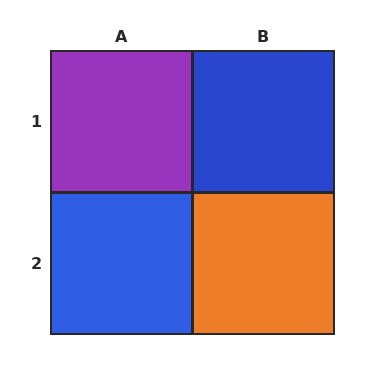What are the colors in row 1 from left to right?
Purple, blue.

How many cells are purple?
1 cell is purple.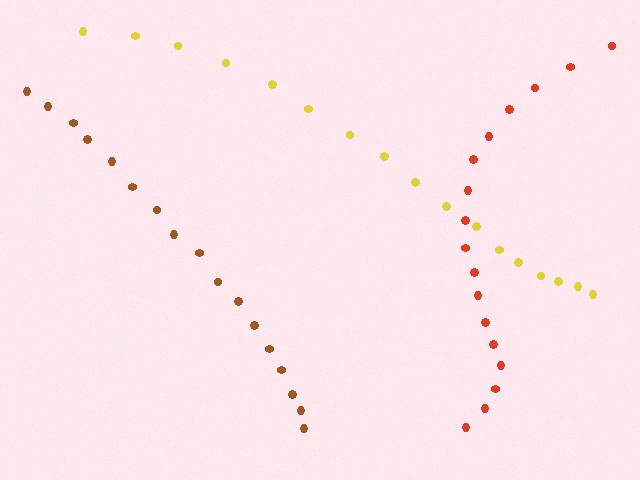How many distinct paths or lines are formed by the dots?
There are 3 distinct paths.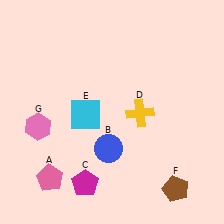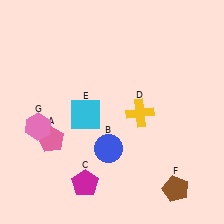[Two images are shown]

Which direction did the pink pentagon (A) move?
The pink pentagon (A) moved up.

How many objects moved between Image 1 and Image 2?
1 object moved between the two images.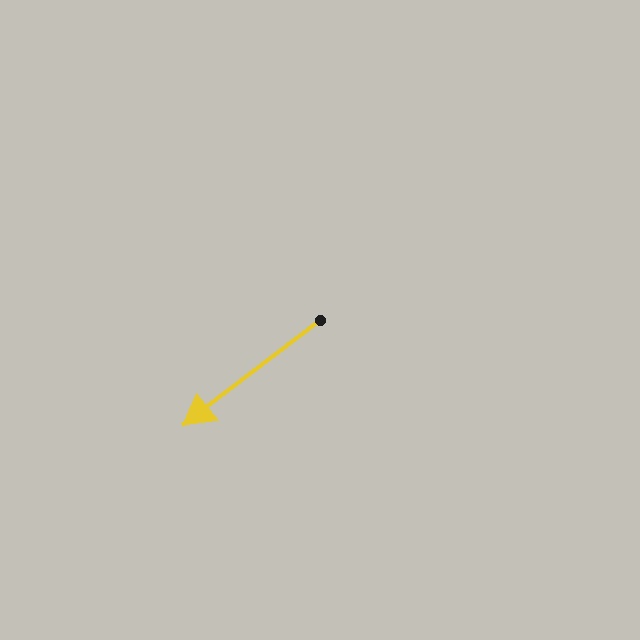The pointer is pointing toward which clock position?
Roughly 8 o'clock.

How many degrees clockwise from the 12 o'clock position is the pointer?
Approximately 232 degrees.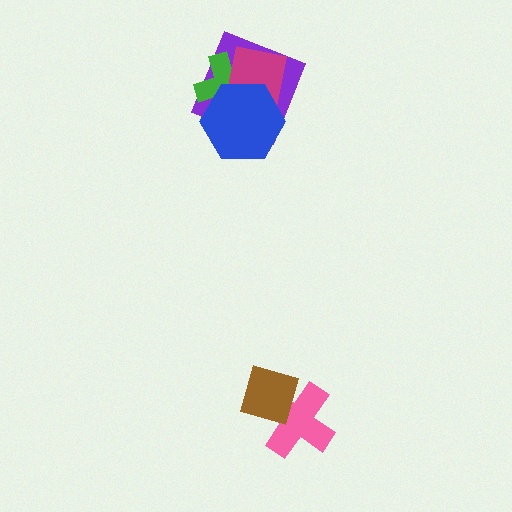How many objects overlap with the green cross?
3 objects overlap with the green cross.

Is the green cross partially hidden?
Yes, it is partially covered by another shape.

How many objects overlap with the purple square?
3 objects overlap with the purple square.